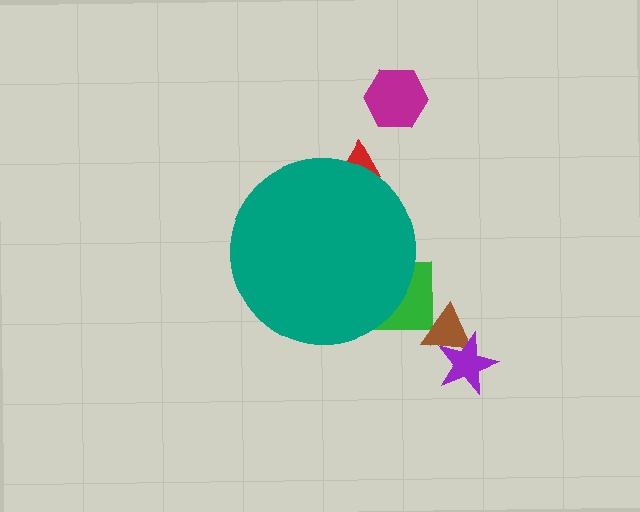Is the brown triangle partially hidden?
No, the brown triangle is fully visible.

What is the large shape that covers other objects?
A teal circle.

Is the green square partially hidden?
Yes, the green square is partially hidden behind the teal circle.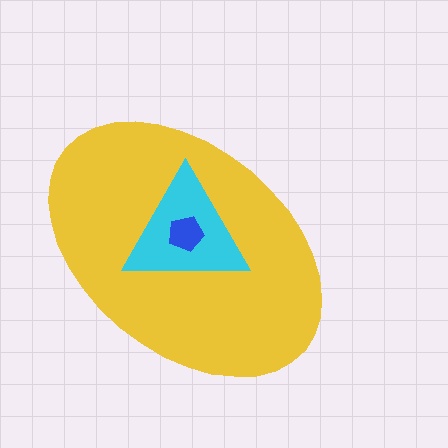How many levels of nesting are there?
3.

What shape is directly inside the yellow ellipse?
The cyan triangle.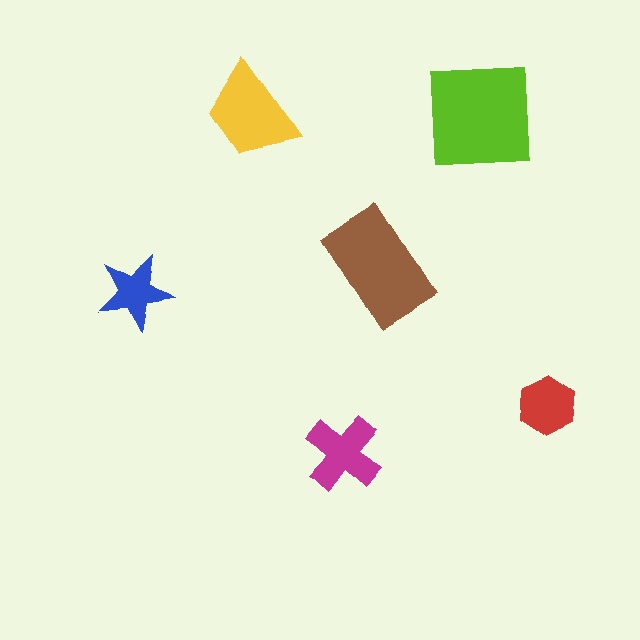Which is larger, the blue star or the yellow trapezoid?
The yellow trapezoid.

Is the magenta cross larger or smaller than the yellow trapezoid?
Smaller.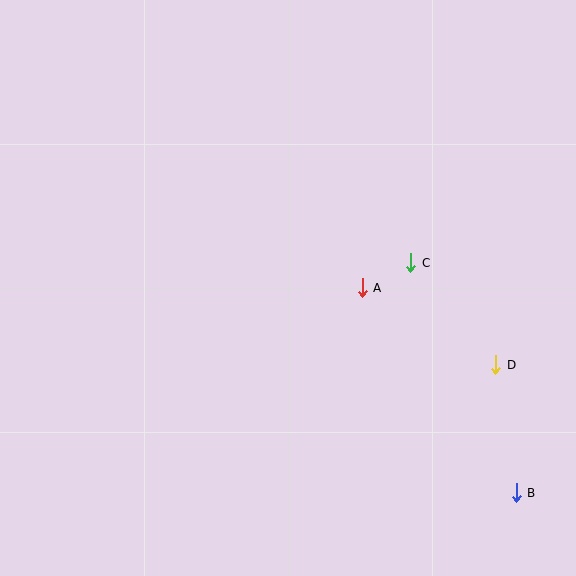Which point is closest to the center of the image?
Point A at (362, 288) is closest to the center.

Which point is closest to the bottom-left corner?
Point A is closest to the bottom-left corner.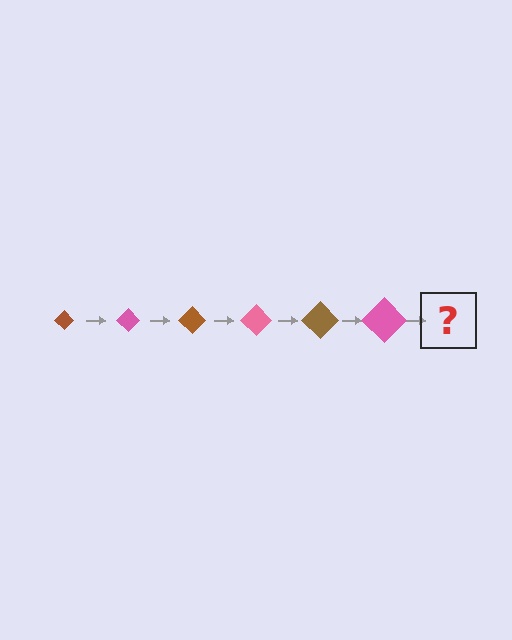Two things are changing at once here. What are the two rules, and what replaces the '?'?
The two rules are that the diamond grows larger each step and the color cycles through brown and pink. The '?' should be a brown diamond, larger than the previous one.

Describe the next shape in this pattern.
It should be a brown diamond, larger than the previous one.